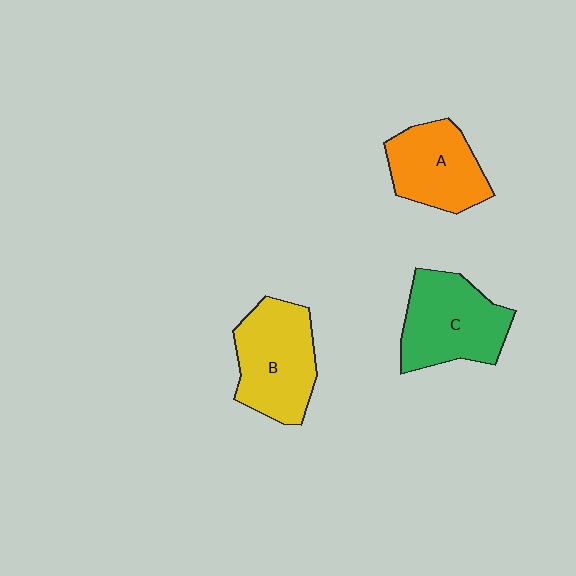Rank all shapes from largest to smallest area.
From largest to smallest: C (green), B (yellow), A (orange).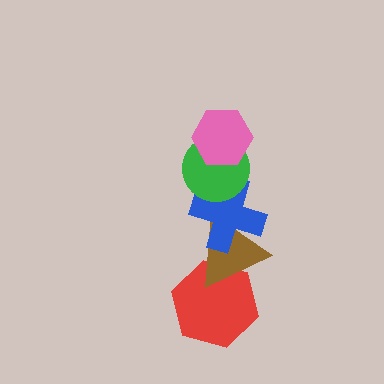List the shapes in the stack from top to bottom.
From top to bottom: the pink hexagon, the green circle, the blue cross, the brown triangle, the red hexagon.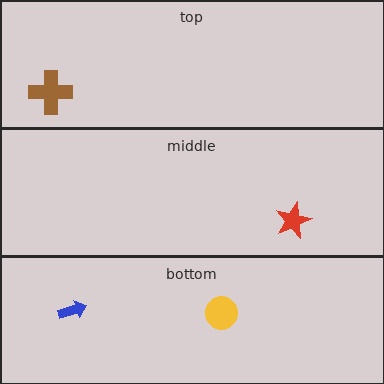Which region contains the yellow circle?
The bottom region.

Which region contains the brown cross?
The top region.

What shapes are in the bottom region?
The blue arrow, the yellow circle.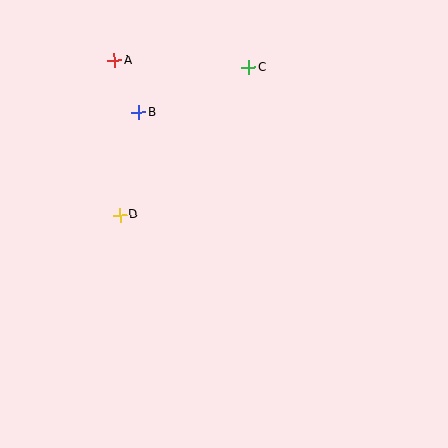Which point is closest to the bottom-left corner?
Point D is closest to the bottom-left corner.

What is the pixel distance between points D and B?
The distance between D and B is 104 pixels.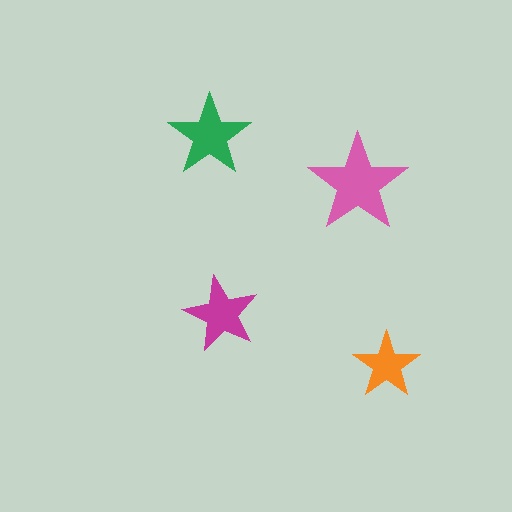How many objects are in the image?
There are 4 objects in the image.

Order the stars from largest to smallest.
the pink one, the green one, the magenta one, the orange one.